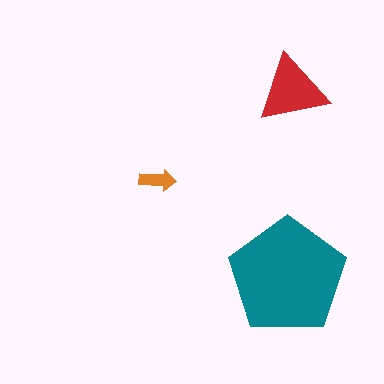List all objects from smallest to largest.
The orange arrow, the red triangle, the teal pentagon.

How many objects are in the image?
There are 3 objects in the image.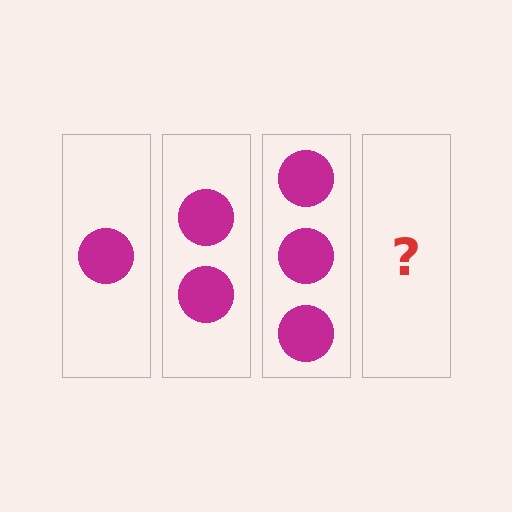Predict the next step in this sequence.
The next step is 4 circles.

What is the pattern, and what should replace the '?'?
The pattern is that each step adds one more circle. The '?' should be 4 circles.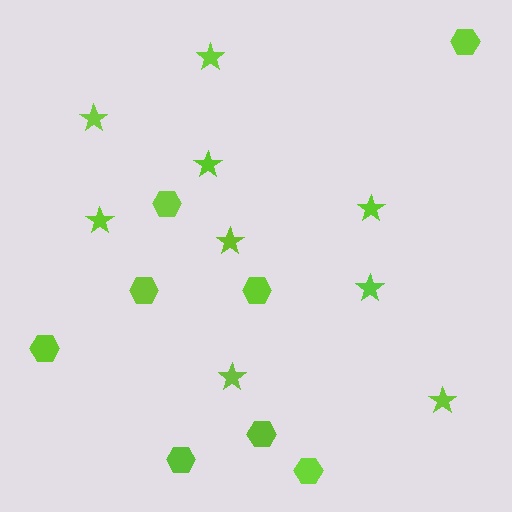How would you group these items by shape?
There are 2 groups: one group of stars (9) and one group of hexagons (8).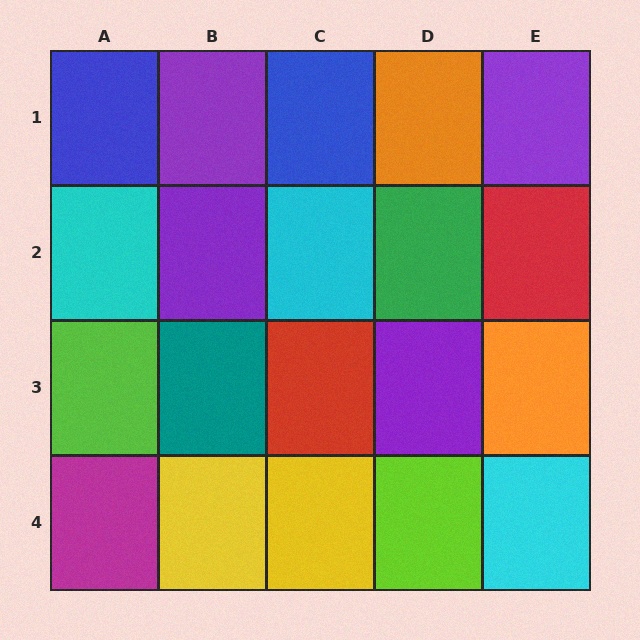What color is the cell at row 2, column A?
Cyan.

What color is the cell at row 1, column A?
Blue.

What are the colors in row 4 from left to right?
Magenta, yellow, yellow, lime, cyan.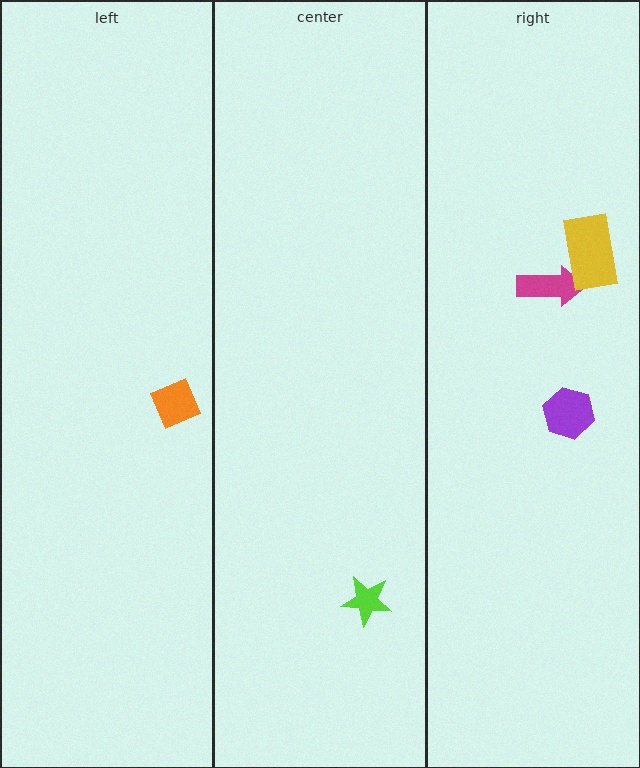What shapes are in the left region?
The orange diamond.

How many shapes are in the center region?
1.